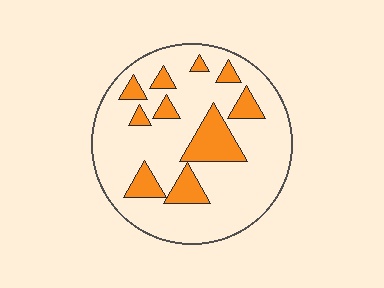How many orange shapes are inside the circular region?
10.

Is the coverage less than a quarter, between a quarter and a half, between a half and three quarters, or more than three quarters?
Less than a quarter.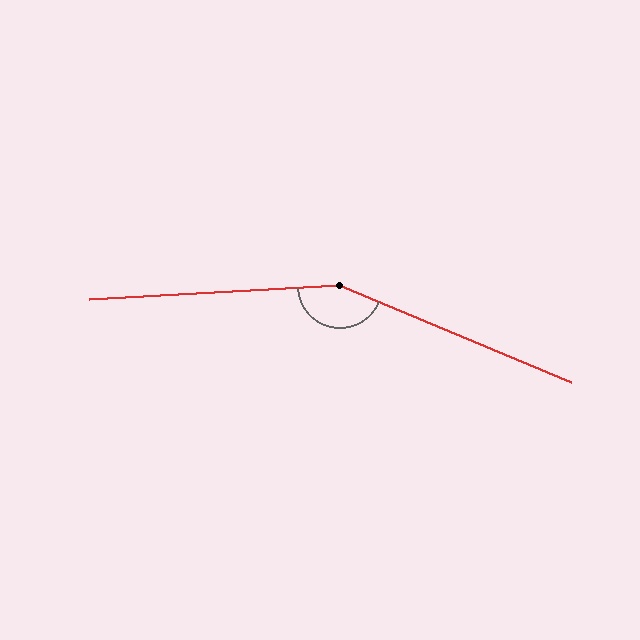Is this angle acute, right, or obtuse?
It is obtuse.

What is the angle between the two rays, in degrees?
Approximately 154 degrees.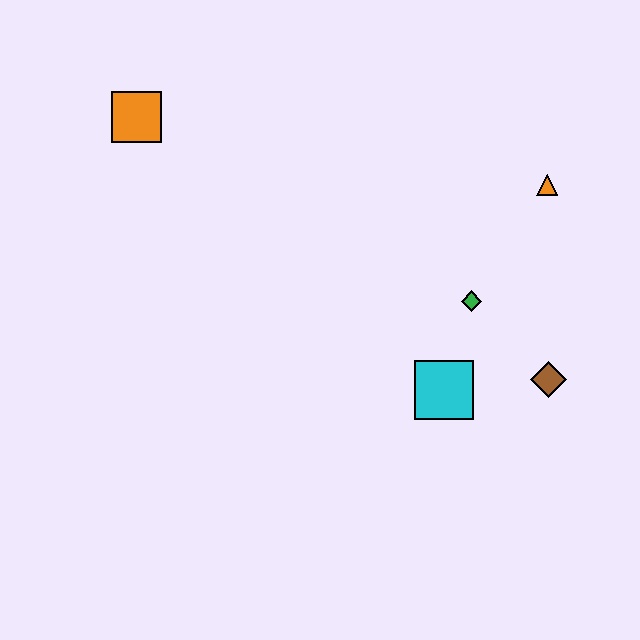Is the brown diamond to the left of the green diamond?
No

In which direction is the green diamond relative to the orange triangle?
The green diamond is below the orange triangle.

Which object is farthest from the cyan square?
The orange square is farthest from the cyan square.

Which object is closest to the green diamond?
The cyan square is closest to the green diamond.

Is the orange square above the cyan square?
Yes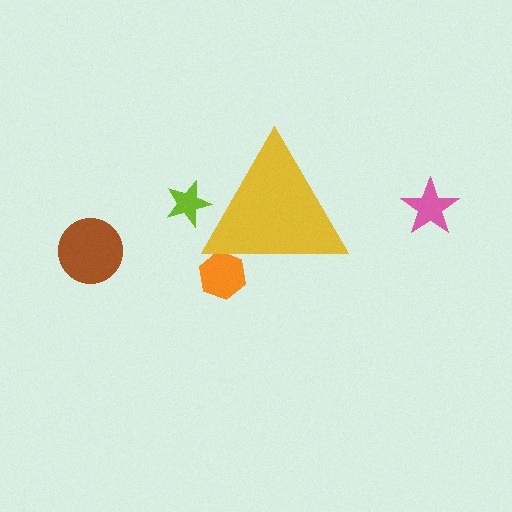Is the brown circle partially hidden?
No, the brown circle is fully visible.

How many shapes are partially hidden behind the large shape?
2 shapes are partially hidden.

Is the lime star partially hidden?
Yes, the lime star is partially hidden behind the yellow triangle.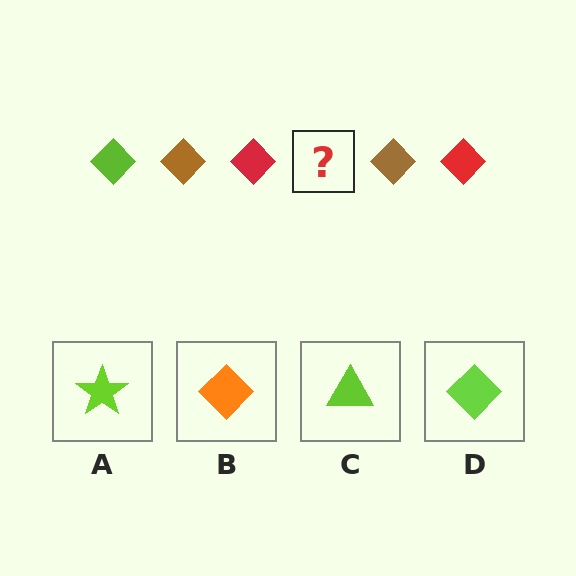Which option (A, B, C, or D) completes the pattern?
D.